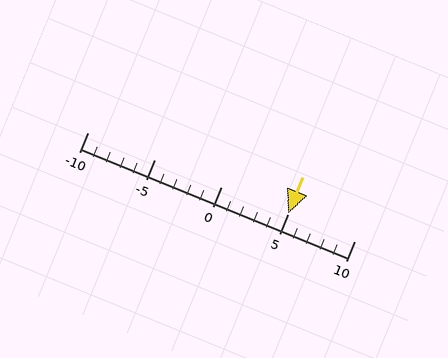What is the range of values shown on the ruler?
The ruler shows values from -10 to 10.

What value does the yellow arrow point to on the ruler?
The yellow arrow points to approximately 5.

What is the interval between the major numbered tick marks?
The major tick marks are spaced 5 units apart.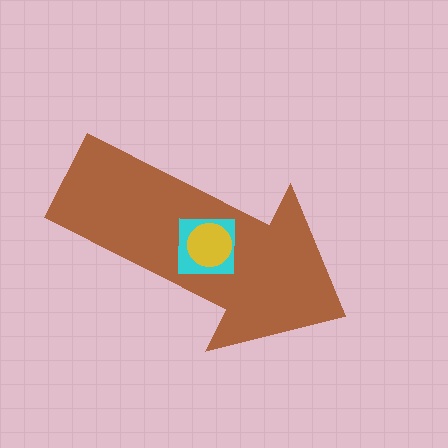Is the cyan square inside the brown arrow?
Yes.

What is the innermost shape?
The yellow circle.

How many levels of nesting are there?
3.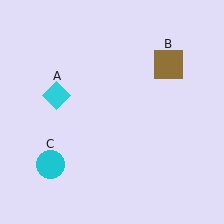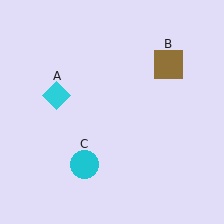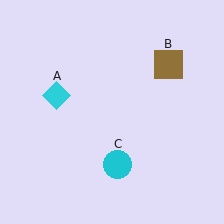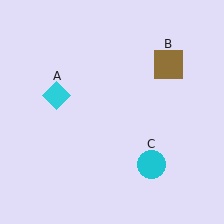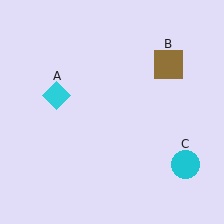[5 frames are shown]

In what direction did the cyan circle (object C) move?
The cyan circle (object C) moved right.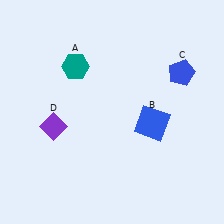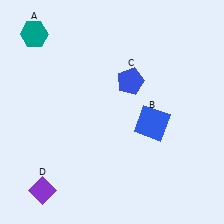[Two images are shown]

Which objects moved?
The objects that moved are: the teal hexagon (A), the blue pentagon (C), the purple diamond (D).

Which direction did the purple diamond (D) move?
The purple diamond (D) moved down.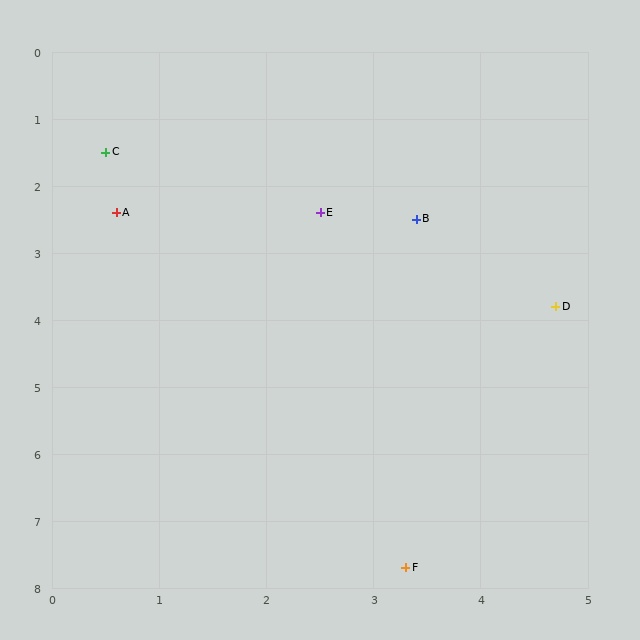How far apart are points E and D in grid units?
Points E and D are about 2.6 grid units apart.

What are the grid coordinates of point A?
Point A is at approximately (0.6, 2.4).